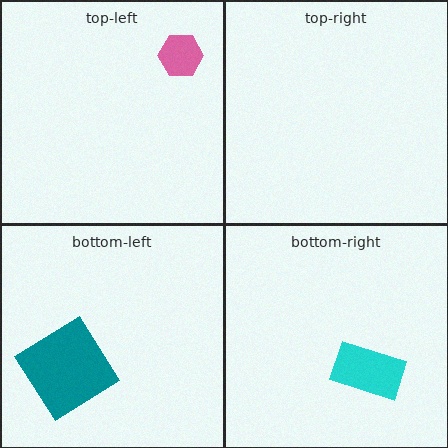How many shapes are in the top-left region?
1.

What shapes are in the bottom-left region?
The teal diamond.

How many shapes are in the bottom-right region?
1.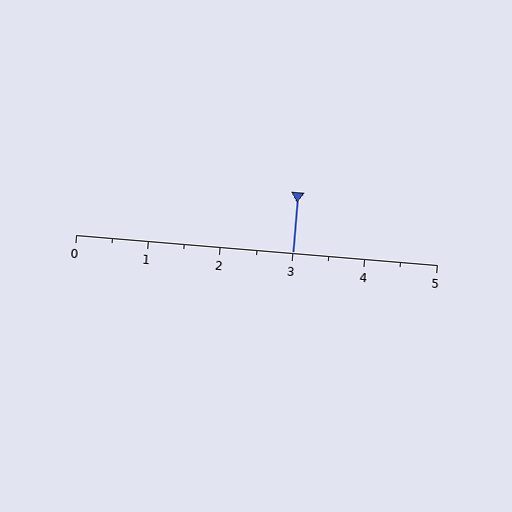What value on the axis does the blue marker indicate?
The marker indicates approximately 3.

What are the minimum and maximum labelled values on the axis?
The axis runs from 0 to 5.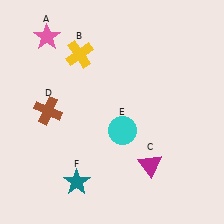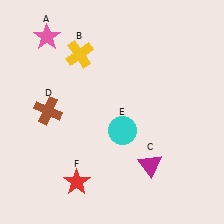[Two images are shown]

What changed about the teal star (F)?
In Image 1, F is teal. In Image 2, it changed to red.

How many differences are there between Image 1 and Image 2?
There is 1 difference between the two images.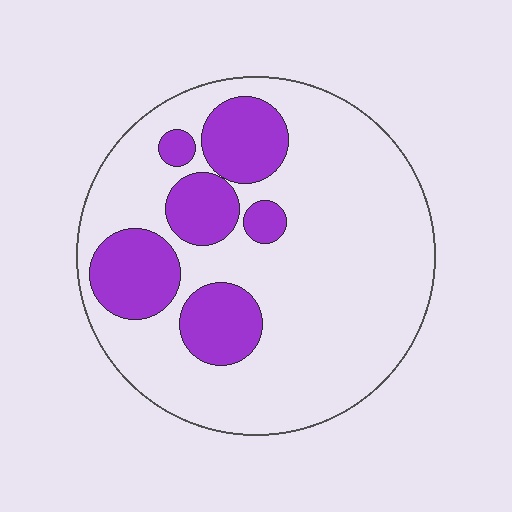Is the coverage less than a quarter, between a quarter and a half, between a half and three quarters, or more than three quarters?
Less than a quarter.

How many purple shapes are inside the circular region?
6.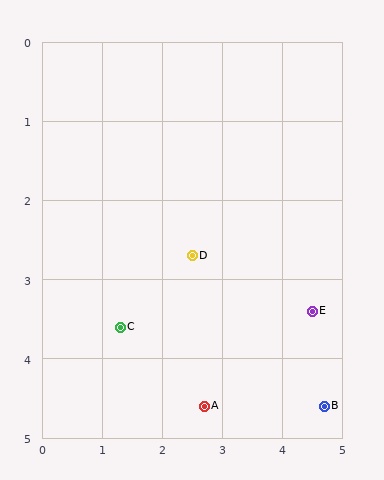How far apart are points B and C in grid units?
Points B and C are about 3.5 grid units apart.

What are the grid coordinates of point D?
Point D is at approximately (2.5, 2.7).